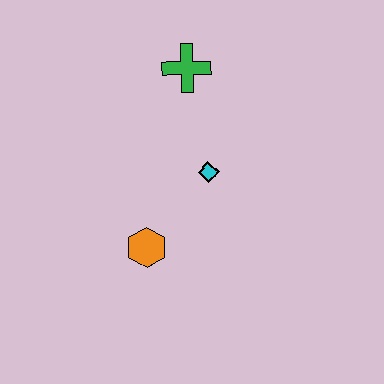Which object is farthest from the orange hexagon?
The green cross is farthest from the orange hexagon.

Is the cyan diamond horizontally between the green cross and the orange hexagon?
No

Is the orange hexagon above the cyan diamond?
No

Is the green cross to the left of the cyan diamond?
Yes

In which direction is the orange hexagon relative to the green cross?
The orange hexagon is below the green cross.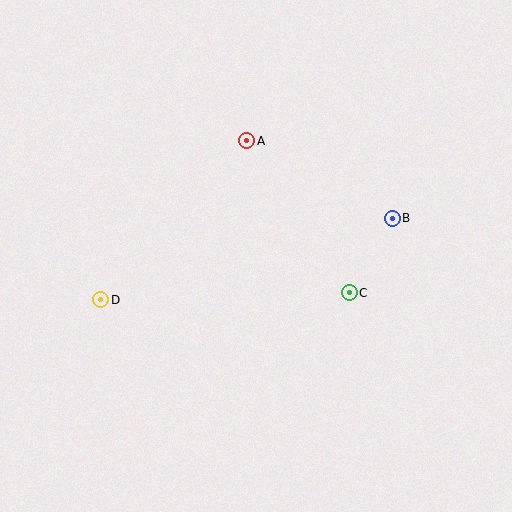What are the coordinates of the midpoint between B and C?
The midpoint between B and C is at (371, 255).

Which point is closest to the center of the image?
Point C at (349, 293) is closest to the center.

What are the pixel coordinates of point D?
Point D is at (101, 300).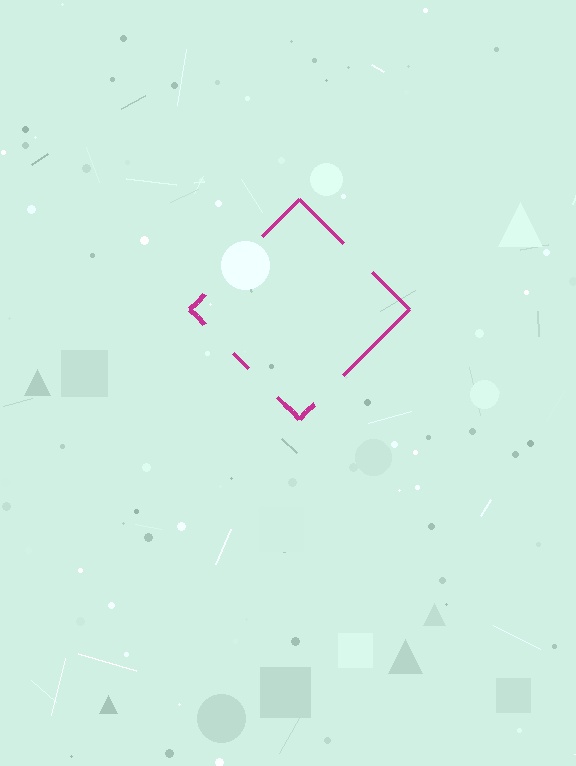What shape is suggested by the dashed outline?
The dashed outline suggests a diamond.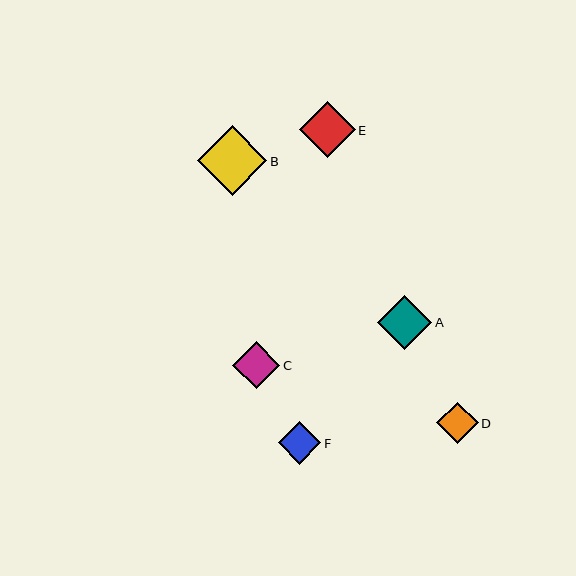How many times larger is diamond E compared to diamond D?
Diamond E is approximately 1.4 times the size of diamond D.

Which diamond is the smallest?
Diamond D is the smallest with a size of approximately 41 pixels.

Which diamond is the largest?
Diamond B is the largest with a size of approximately 70 pixels.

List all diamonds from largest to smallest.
From largest to smallest: B, E, A, C, F, D.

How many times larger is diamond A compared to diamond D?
Diamond A is approximately 1.3 times the size of diamond D.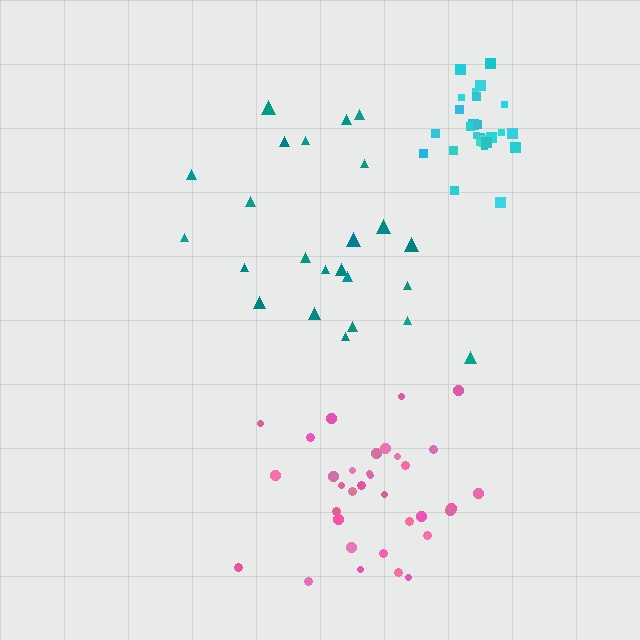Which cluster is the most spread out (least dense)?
Teal.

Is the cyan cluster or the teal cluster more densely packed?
Cyan.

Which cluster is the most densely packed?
Cyan.